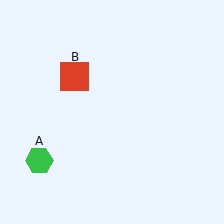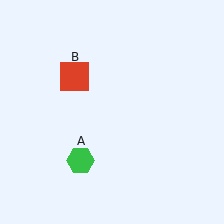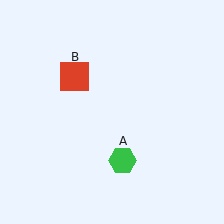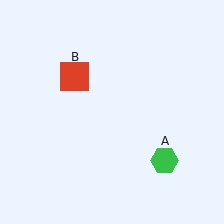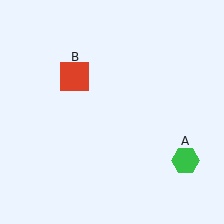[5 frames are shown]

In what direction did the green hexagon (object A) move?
The green hexagon (object A) moved right.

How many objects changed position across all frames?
1 object changed position: green hexagon (object A).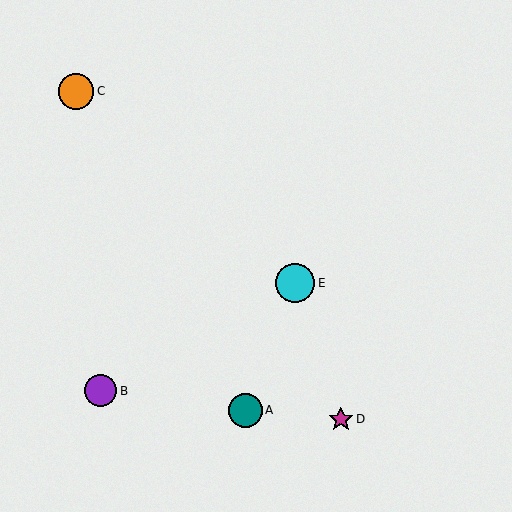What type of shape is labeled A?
Shape A is a teal circle.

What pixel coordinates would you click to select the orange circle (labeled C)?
Click at (76, 91) to select the orange circle C.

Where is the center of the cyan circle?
The center of the cyan circle is at (295, 283).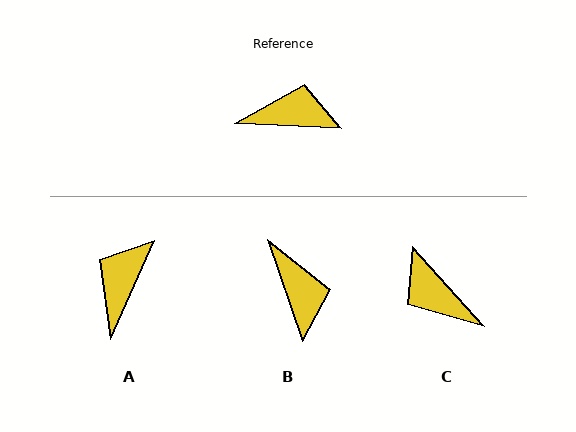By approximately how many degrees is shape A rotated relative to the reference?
Approximately 69 degrees counter-clockwise.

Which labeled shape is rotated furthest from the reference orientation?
C, about 135 degrees away.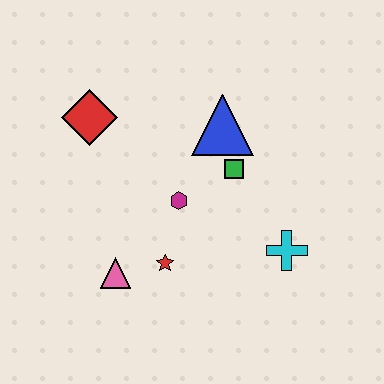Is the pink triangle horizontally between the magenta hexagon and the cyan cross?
No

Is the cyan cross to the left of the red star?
No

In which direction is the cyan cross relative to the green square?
The cyan cross is below the green square.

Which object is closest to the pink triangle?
The red star is closest to the pink triangle.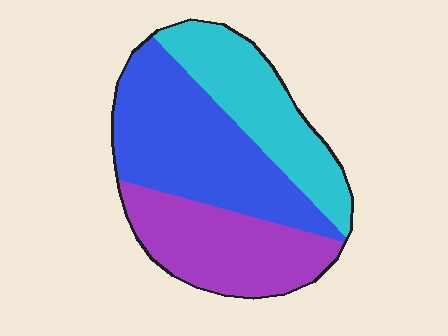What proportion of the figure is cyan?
Cyan takes up about one quarter (1/4) of the figure.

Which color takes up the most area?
Blue, at roughly 40%.